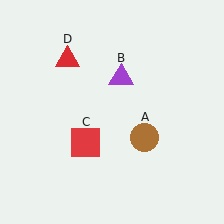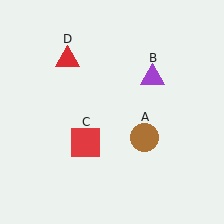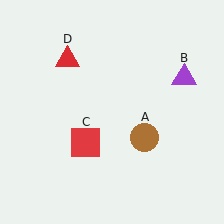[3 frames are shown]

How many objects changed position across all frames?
1 object changed position: purple triangle (object B).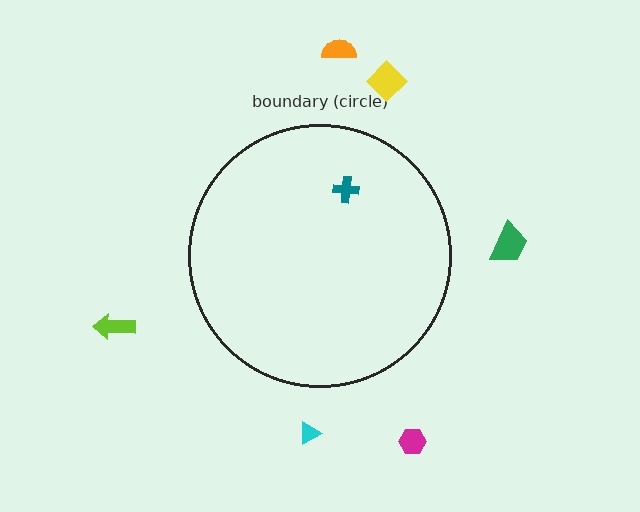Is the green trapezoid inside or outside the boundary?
Outside.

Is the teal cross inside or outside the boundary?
Inside.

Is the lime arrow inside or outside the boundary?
Outside.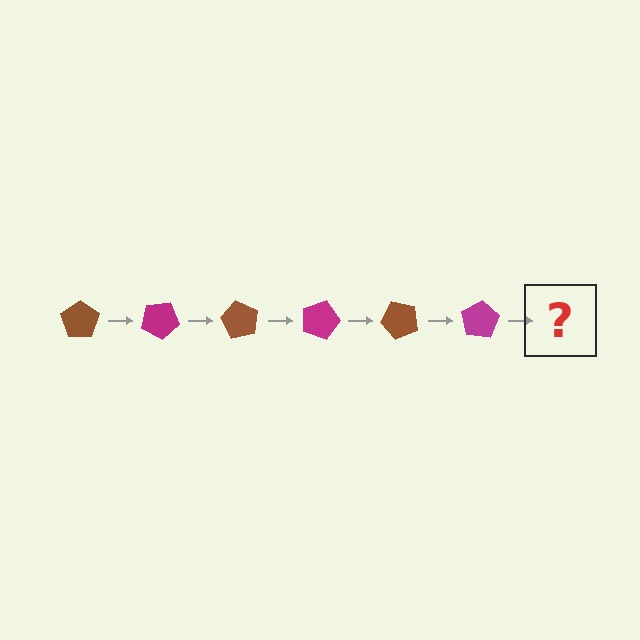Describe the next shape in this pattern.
It should be a brown pentagon, rotated 180 degrees from the start.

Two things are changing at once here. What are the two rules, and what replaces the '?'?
The two rules are that it rotates 30 degrees each step and the color cycles through brown and magenta. The '?' should be a brown pentagon, rotated 180 degrees from the start.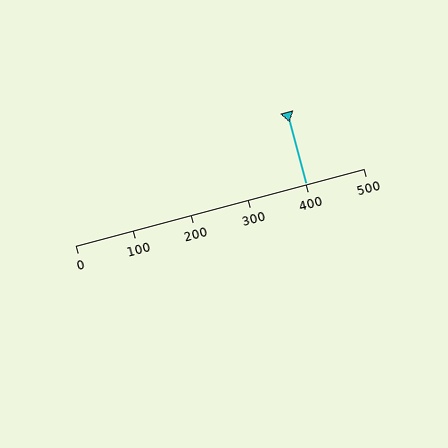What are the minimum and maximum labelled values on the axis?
The axis runs from 0 to 500.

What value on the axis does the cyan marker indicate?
The marker indicates approximately 400.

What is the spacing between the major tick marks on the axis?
The major ticks are spaced 100 apart.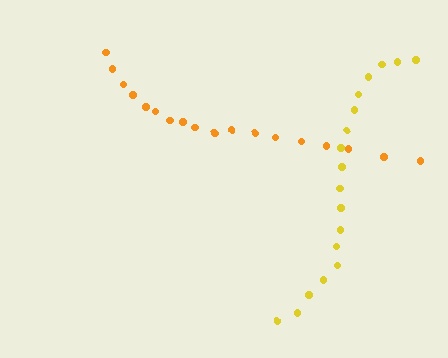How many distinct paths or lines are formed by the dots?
There are 2 distinct paths.